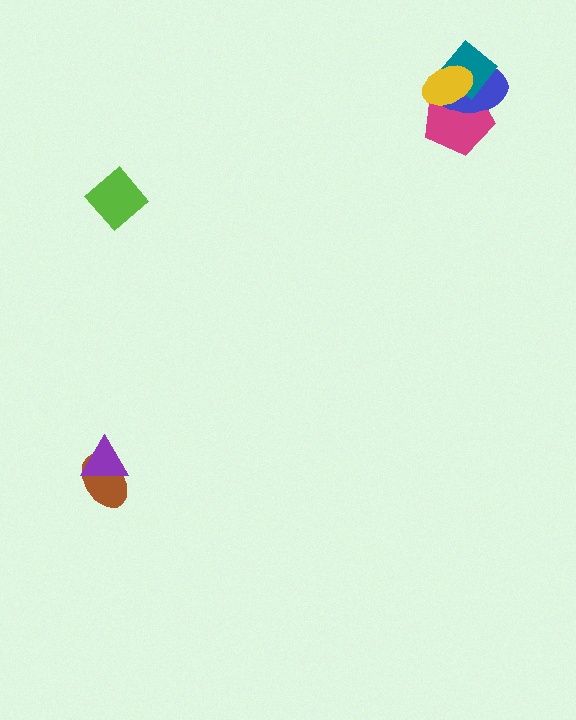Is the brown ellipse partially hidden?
Yes, it is partially covered by another shape.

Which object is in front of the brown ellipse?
The purple triangle is in front of the brown ellipse.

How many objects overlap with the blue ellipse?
3 objects overlap with the blue ellipse.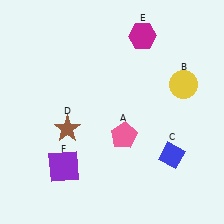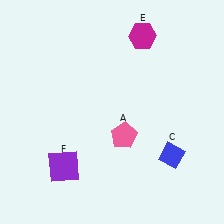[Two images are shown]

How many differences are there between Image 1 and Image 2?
There are 2 differences between the two images.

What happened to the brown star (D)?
The brown star (D) was removed in Image 2. It was in the bottom-left area of Image 1.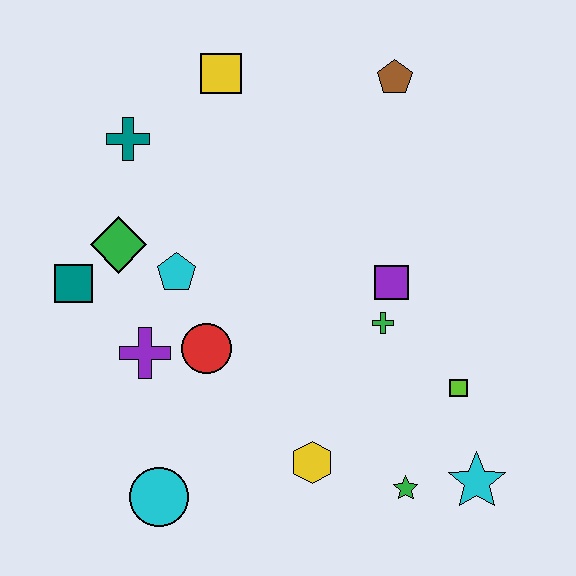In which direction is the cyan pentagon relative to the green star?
The cyan pentagon is to the left of the green star.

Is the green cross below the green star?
No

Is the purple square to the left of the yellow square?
No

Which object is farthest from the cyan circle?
The brown pentagon is farthest from the cyan circle.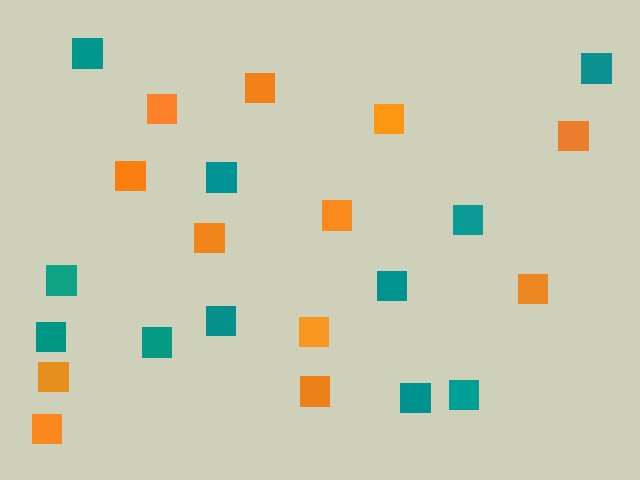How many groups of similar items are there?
There are 2 groups: one group of teal squares (11) and one group of orange squares (12).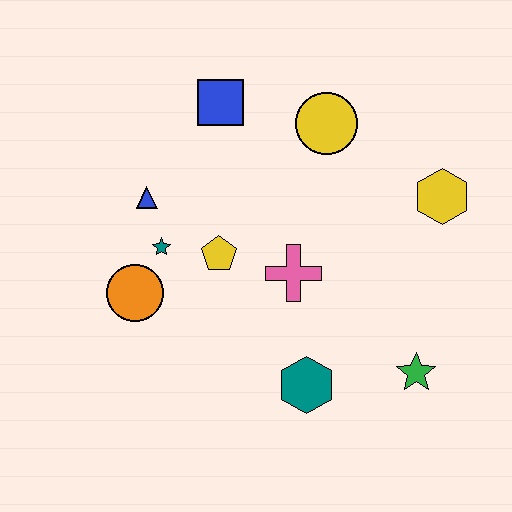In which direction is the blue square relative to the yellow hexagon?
The blue square is to the left of the yellow hexagon.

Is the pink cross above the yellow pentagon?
No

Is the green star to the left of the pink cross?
No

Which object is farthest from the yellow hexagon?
The orange circle is farthest from the yellow hexagon.